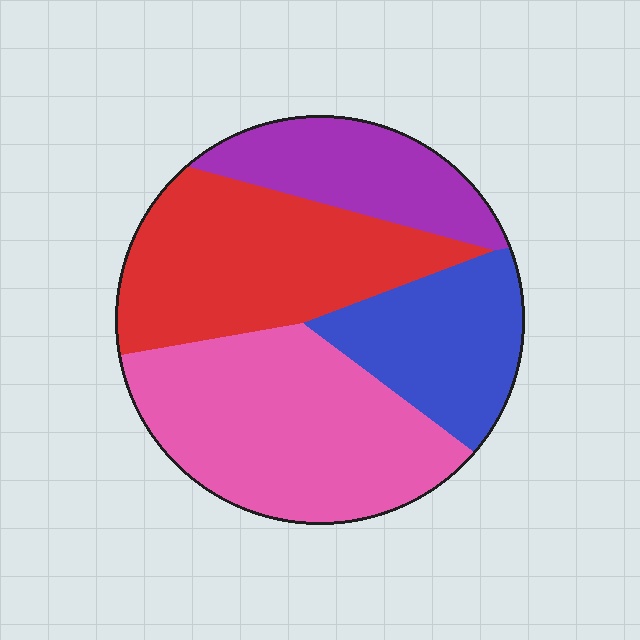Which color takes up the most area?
Pink, at roughly 35%.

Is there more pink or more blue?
Pink.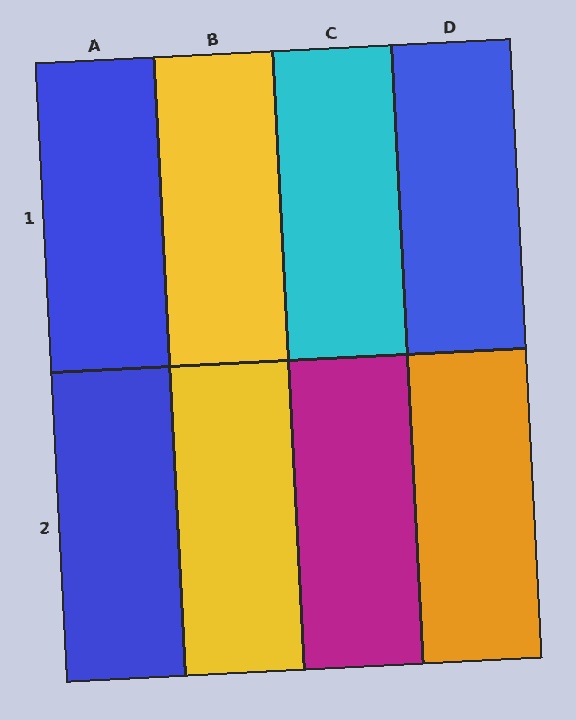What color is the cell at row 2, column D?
Orange.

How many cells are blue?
3 cells are blue.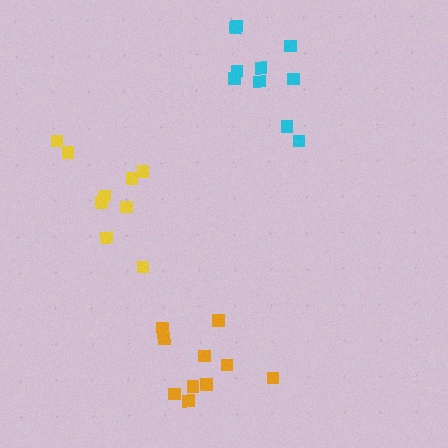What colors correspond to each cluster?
The clusters are colored: cyan, yellow, orange.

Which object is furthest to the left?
The yellow cluster is leftmost.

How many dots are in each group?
Group 1: 10 dots, Group 2: 9 dots, Group 3: 10 dots (29 total).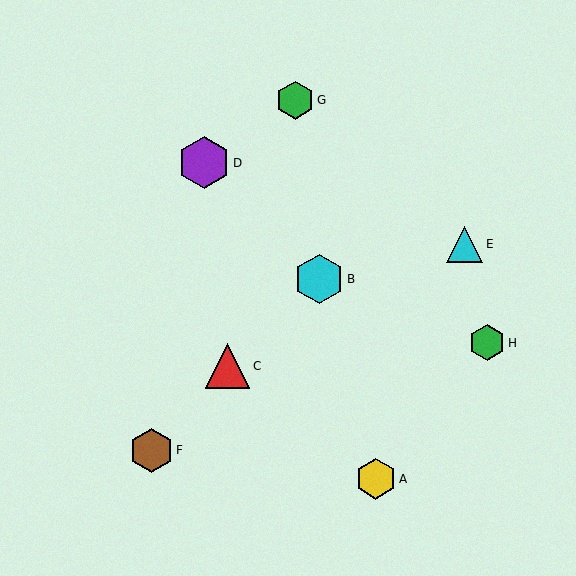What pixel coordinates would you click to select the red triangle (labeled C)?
Click at (228, 366) to select the red triangle C.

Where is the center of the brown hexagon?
The center of the brown hexagon is at (152, 450).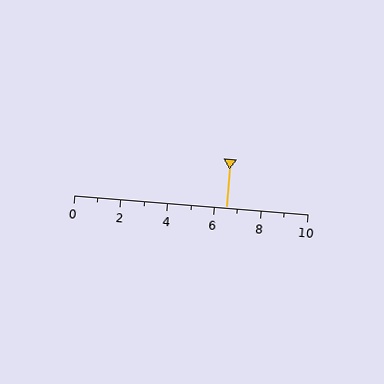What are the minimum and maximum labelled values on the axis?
The axis runs from 0 to 10.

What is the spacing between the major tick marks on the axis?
The major ticks are spaced 2 apart.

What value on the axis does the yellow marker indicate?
The marker indicates approximately 6.5.